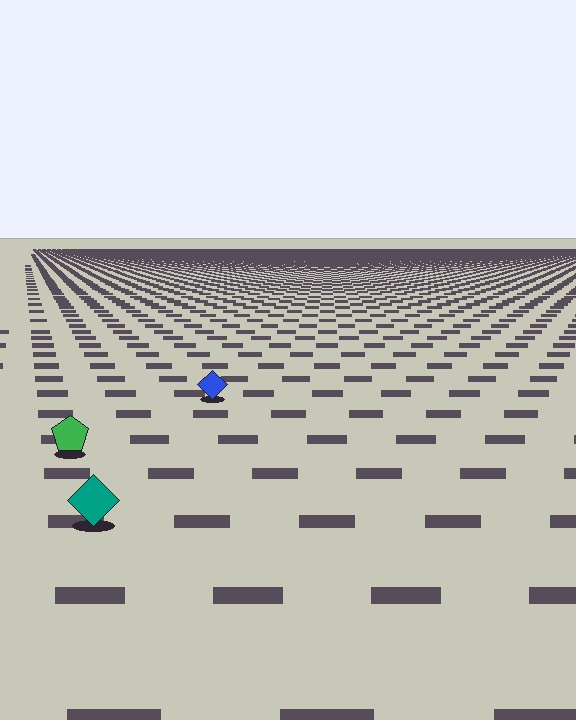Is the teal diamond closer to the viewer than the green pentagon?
Yes. The teal diamond is closer — you can tell from the texture gradient: the ground texture is coarser near it.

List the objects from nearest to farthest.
From nearest to farthest: the teal diamond, the green pentagon, the blue diamond.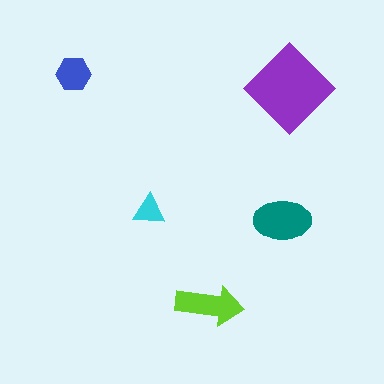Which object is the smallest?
The cyan triangle.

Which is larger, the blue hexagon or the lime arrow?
The lime arrow.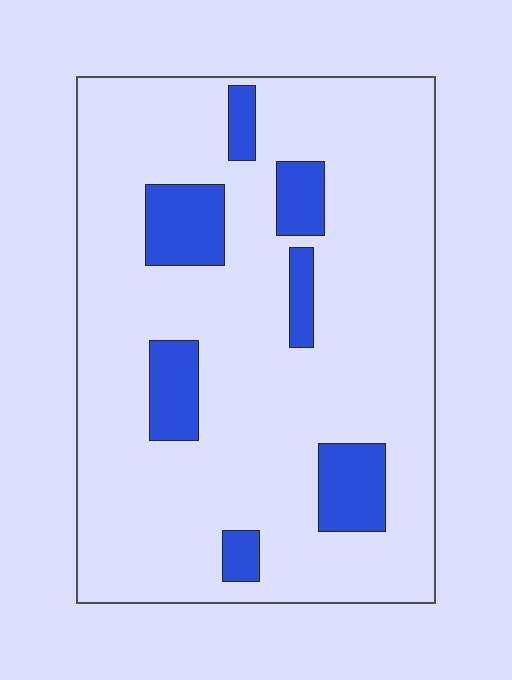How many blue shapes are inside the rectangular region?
7.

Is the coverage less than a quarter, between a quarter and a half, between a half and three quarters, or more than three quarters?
Less than a quarter.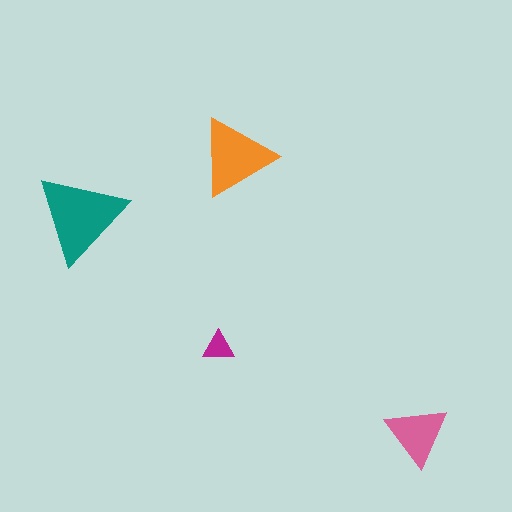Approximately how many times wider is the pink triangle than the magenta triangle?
About 2 times wider.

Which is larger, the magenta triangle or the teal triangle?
The teal one.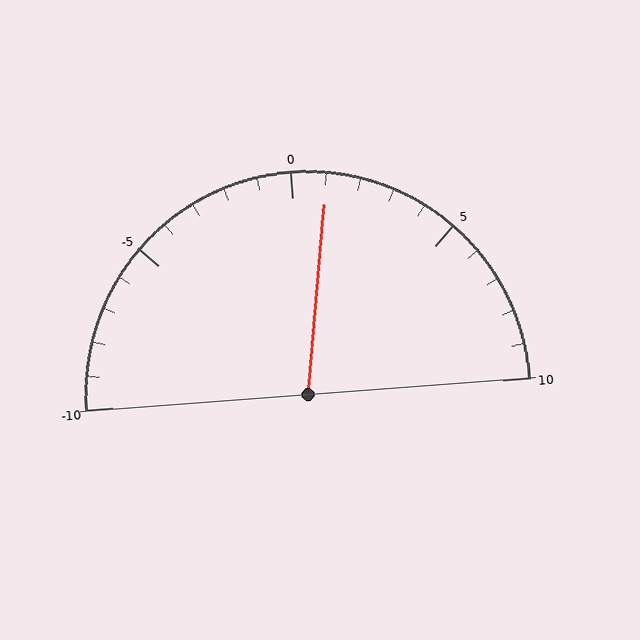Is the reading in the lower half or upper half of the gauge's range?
The reading is in the upper half of the range (-10 to 10).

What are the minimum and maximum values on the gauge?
The gauge ranges from -10 to 10.